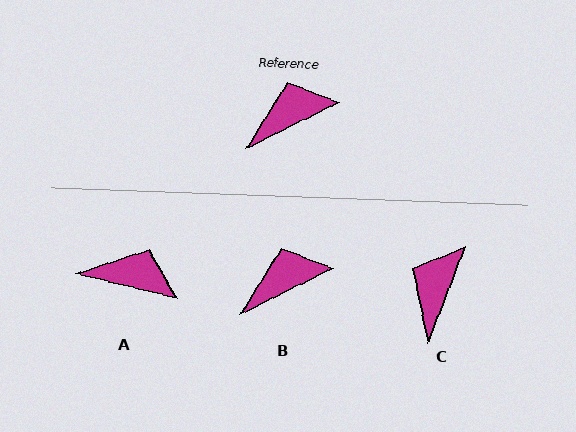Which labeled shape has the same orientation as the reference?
B.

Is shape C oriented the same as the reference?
No, it is off by about 43 degrees.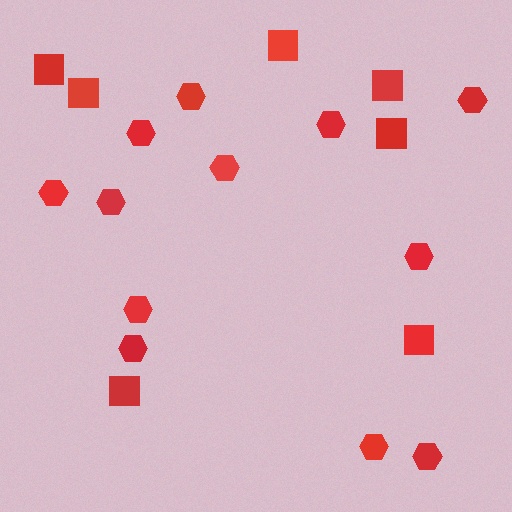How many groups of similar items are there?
There are 2 groups: one group of squares (7) and one group of hexagons (12).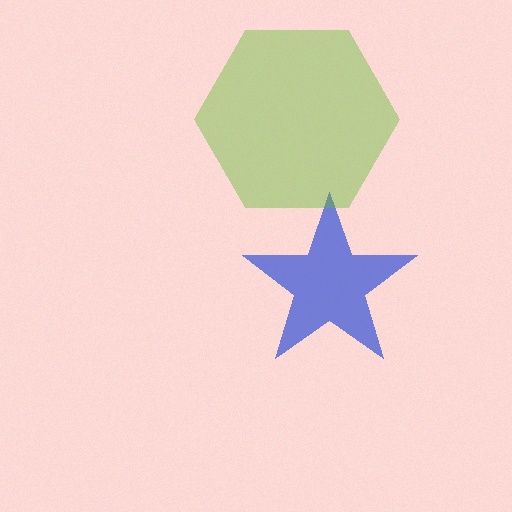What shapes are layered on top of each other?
The layered shapes are: a blue star, a lime hexagon.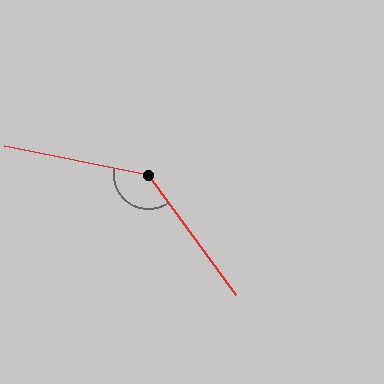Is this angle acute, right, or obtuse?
It is obtuse.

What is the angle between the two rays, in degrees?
Approximately 137 degrees.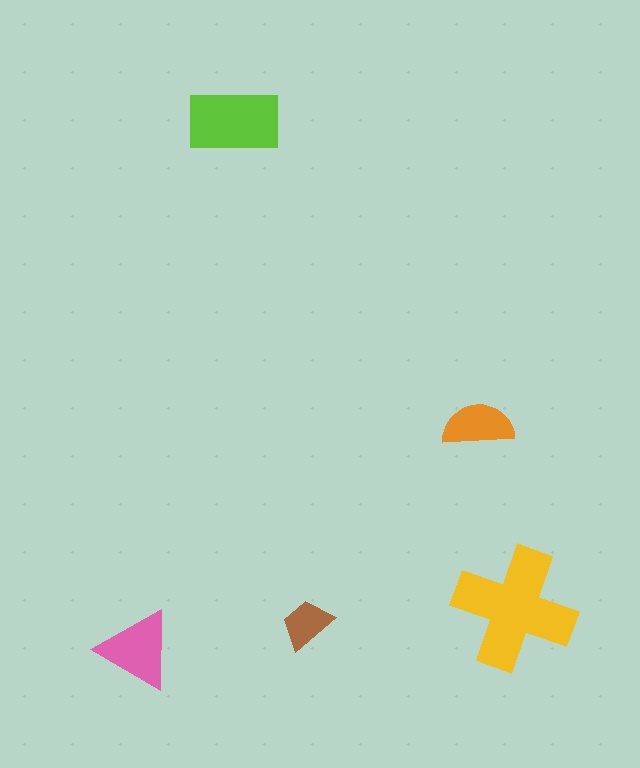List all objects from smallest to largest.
The brown trapezoid, the orange semicircle, the pink triangle, the lime rectangle, the yellow cross.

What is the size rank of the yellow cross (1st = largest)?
1st.